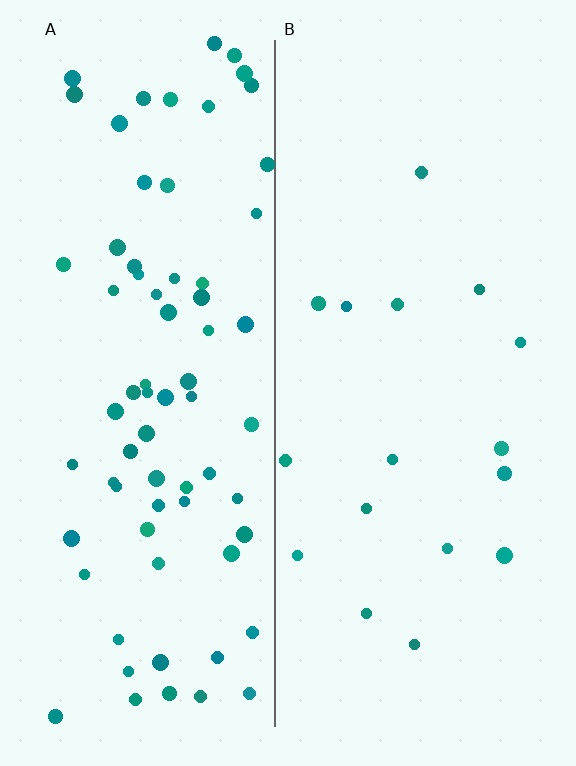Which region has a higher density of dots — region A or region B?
A (the left).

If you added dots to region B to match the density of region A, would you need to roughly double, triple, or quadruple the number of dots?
Approximately quadruple.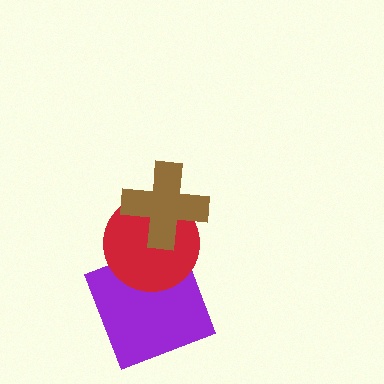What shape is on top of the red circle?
The brown cross is on top of the red circle.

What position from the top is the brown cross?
The brown cross is 1st from the top.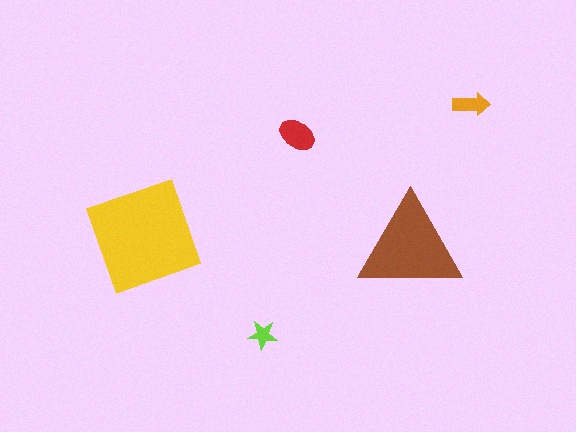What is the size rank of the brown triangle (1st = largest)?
2nd.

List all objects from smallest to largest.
The lime star, the orange arrow, the red ellipse, the brown triangle, the yellow diamond.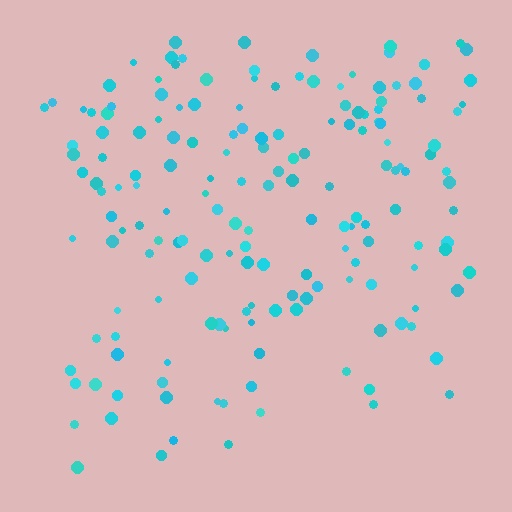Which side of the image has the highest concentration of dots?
The top.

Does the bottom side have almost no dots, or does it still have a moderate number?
Still a moderate number, just noticeably fewer than the top.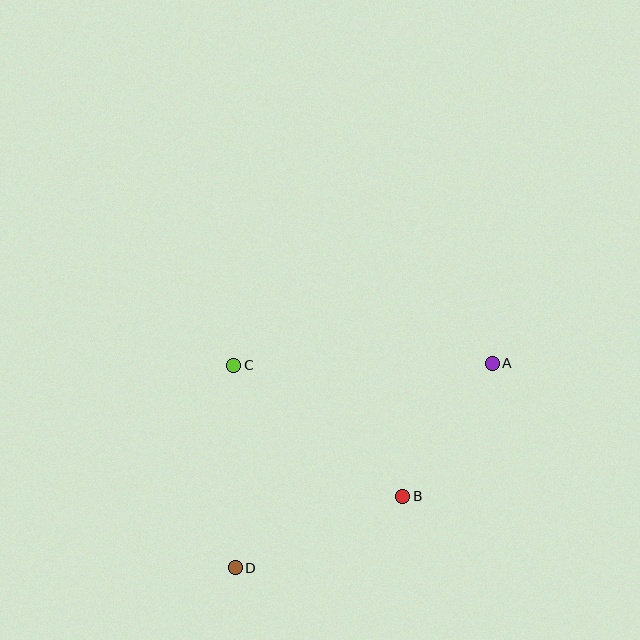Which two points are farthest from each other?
Points A and D are farthest from each other.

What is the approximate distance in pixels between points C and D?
The distance between C and D is approximately 203 pixels.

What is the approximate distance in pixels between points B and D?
The distance between B and D is approximately 182 pixels.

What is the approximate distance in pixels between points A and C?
The distance between A and C is approximately 258 pixels.